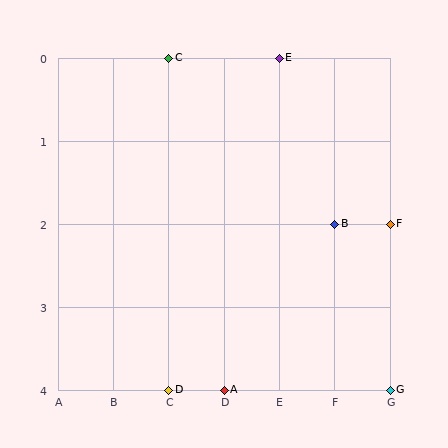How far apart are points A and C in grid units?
Points A and C are 1 column and 4 rows apart (about 4.1 grid units diagonally).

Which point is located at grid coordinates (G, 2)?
Point F is at (G, 2).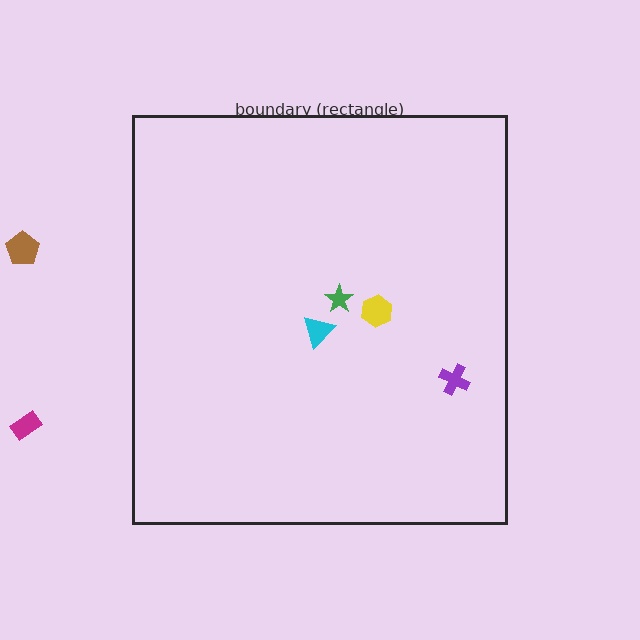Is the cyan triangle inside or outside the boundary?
Inside.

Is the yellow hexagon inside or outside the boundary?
Inside.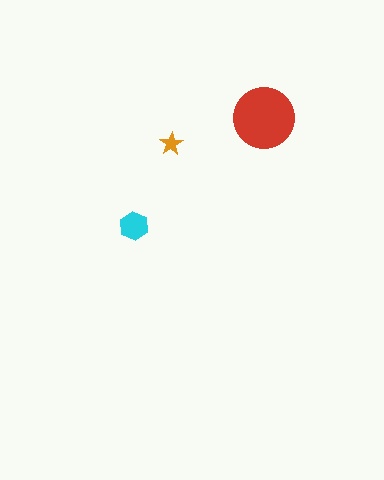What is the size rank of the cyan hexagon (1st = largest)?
2nd.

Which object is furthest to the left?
The cyan hexagon is leftmost.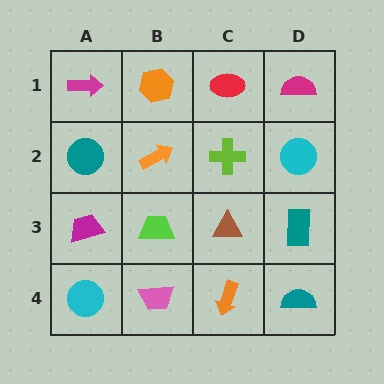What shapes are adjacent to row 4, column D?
A teal rectangle (row 3, column D), an orange arrow (row 4, column C).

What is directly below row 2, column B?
A lime trapezoid.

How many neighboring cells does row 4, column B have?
3.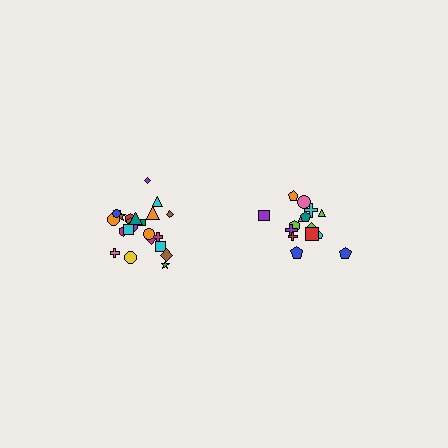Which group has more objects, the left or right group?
The left group.